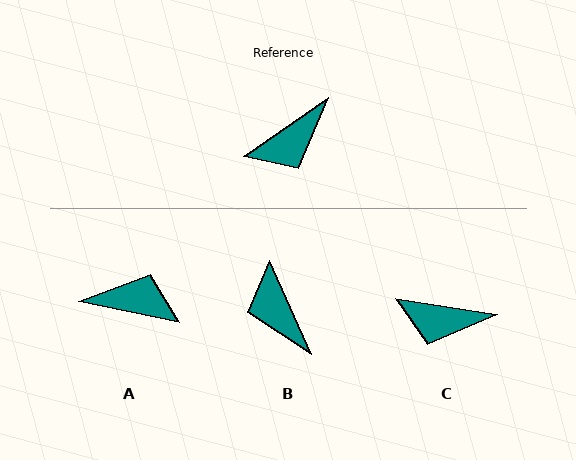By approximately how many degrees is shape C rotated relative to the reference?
Approximately 44 degrees clockwise.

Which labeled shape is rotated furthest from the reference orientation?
A, about 134 degrees away.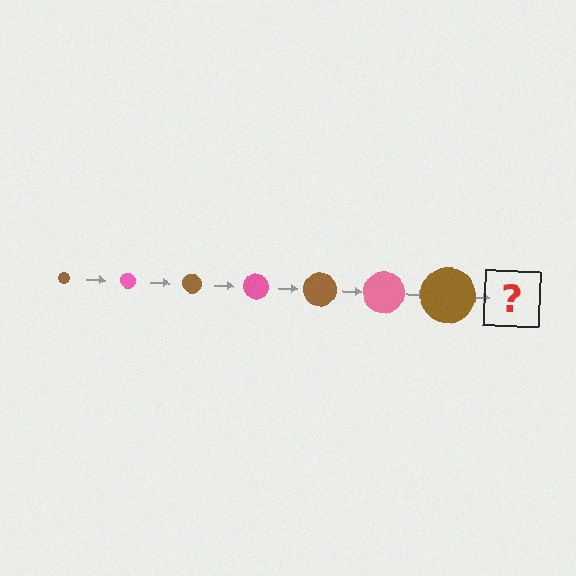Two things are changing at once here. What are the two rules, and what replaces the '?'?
The two rules are that the circle grows larger each step and the color cycles through brown and pink. The '?' should be a pink circle, larger than the previous one.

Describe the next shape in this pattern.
It should be a pink circle, larger than the previous one.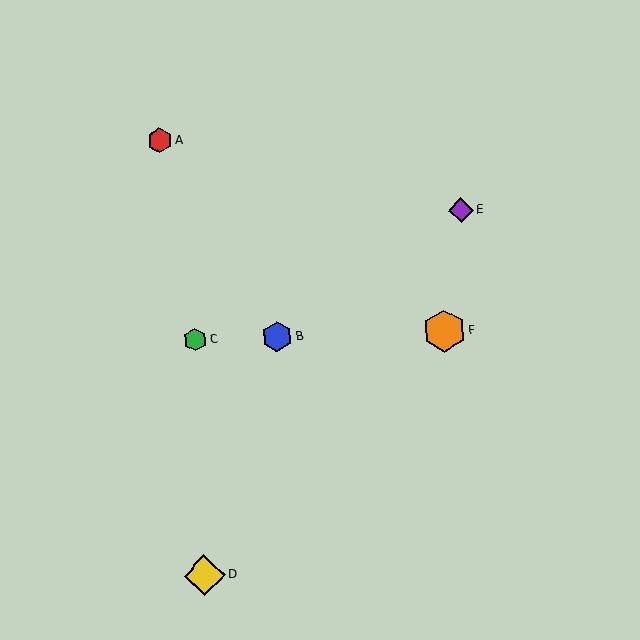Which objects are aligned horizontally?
Objects B, C, F are aligned horizontally.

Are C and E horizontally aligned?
No, C is at y≈340 and E is at y≈210.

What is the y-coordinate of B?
Object B is at y≈337.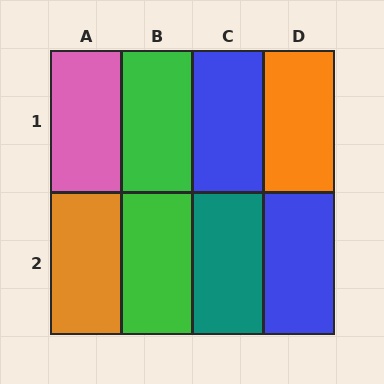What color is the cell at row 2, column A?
Orange.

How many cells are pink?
1 cell is pink.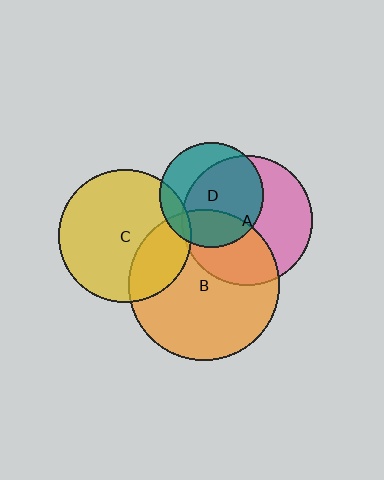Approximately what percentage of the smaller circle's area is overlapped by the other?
Approximately 65%.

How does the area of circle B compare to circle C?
Approximately 1.3 times.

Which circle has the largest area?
Circle B (orange).